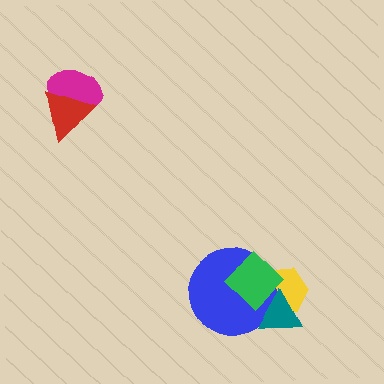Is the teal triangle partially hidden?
Yes, it is partially covered by another shape.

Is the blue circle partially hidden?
Yes, it is partially covered by another shape.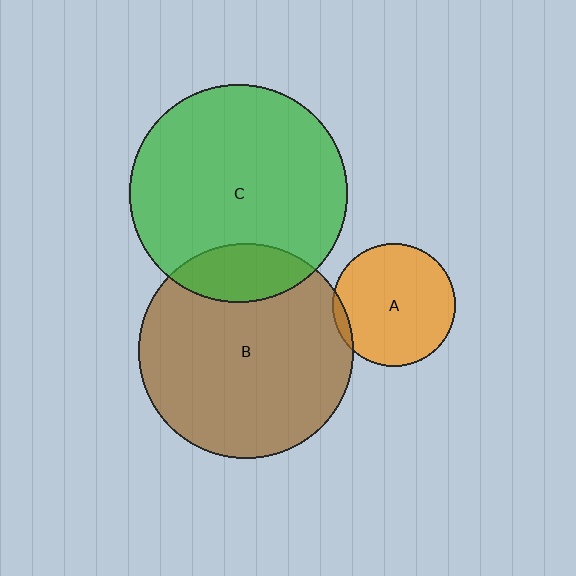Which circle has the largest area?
Circle C (green).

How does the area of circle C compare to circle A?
Approximately 3.1 times.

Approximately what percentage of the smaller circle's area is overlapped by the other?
Approximately 15%.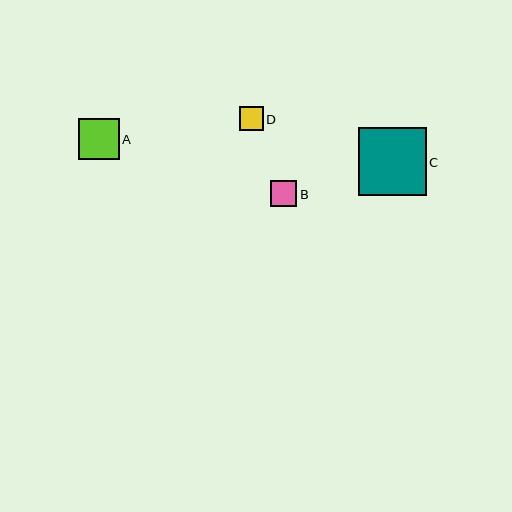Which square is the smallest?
Square D is the smallest with a size of approximately 24 pixels.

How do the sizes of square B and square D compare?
Square B and square D are approximately the same size.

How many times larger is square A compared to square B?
Square A is approximately 1.6 times the size of square B.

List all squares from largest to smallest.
From largest to smallest: C, A, B, D.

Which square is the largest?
Square C is the largest with a size of approximately 68 pixels.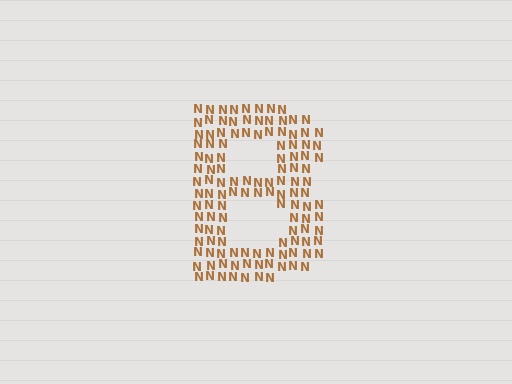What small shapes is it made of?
It is made of small letter N's.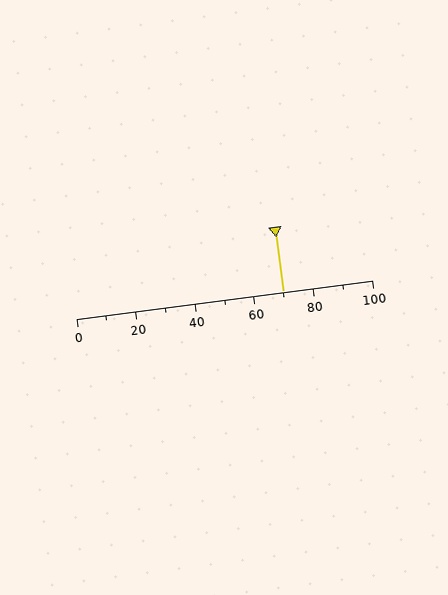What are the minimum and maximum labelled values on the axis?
The axis runs from 0 to 100.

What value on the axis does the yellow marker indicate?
The marker indicates approximately 70.